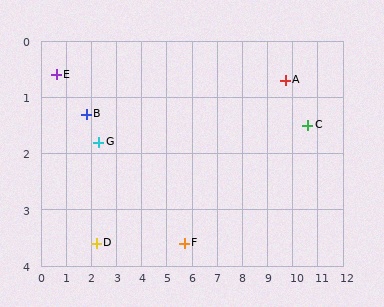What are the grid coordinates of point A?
Point A is at approximately (9.7, 0.7).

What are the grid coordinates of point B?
Point B is at approximately (1.8, 1.3).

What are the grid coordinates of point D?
Point D is at approximately (2.2, 3.6).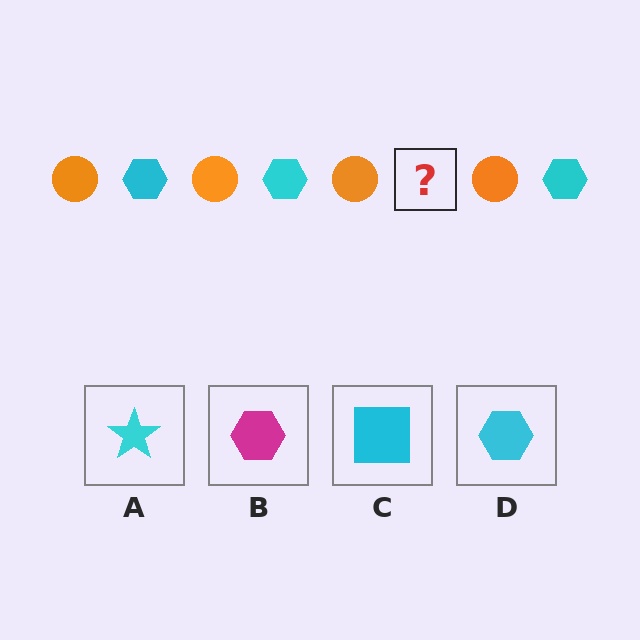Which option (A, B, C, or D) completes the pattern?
D.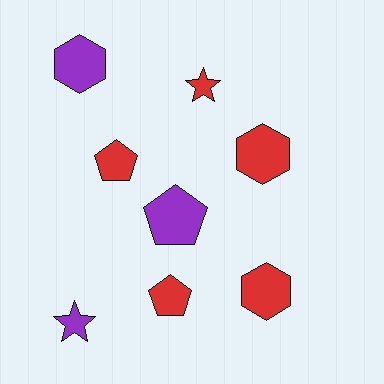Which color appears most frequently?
Red, with 5 objects.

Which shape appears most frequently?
Hexagon, with 3 objects.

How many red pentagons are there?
There are 2 red pentagons.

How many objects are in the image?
There are 8 objects.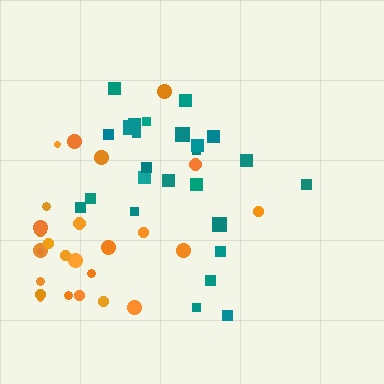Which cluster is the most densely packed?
Teal.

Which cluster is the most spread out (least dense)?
Orange.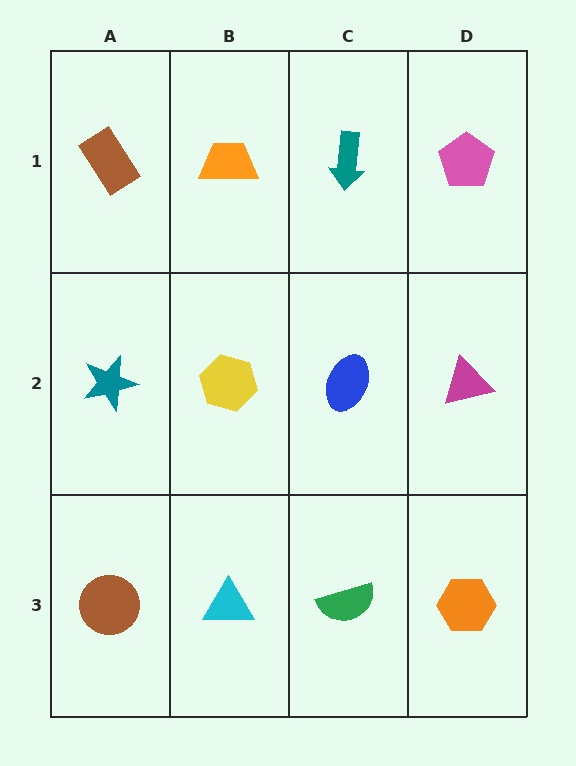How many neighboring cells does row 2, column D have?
3.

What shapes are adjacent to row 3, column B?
A yellow hexagon (row 2, column B), a brown circle (row 3, column A), a green semicircle (row 3, column C).